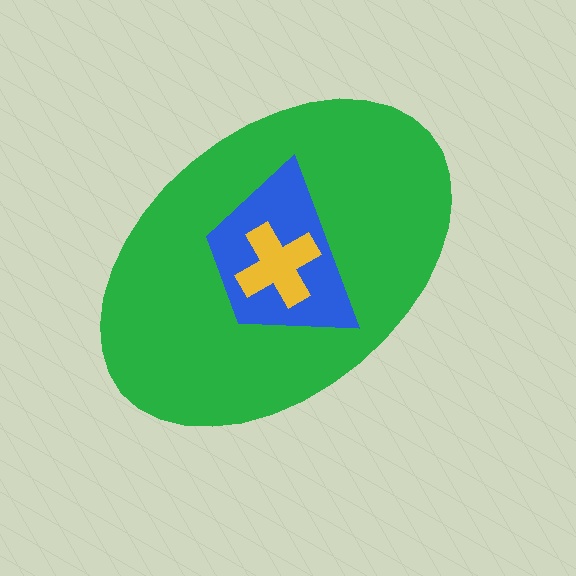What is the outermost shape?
The green ellipse.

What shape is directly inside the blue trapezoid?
The yellow cross.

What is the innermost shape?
The yellow cross.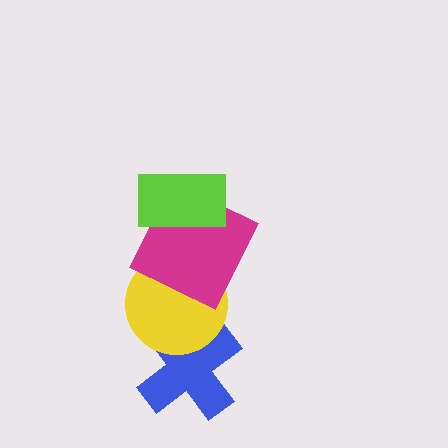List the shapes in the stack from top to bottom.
From top to bottom: the lime rectangle, the magenta square, the yellow circle, the blue cross.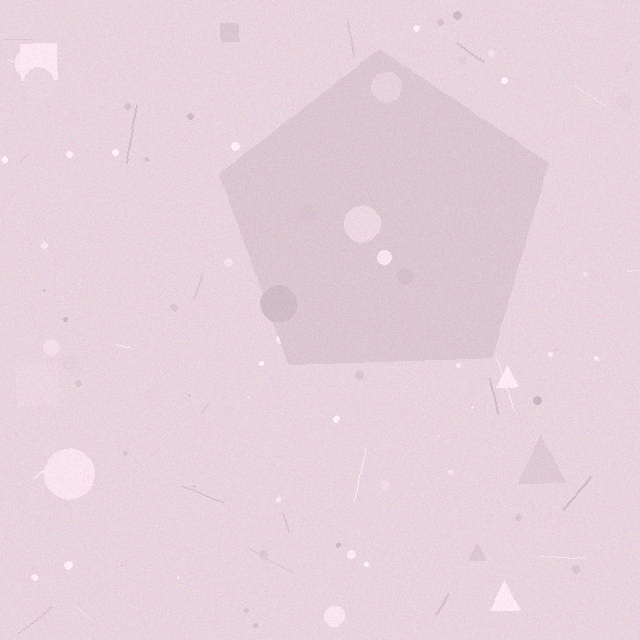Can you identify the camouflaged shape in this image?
The camouflaged shape is a pentagon.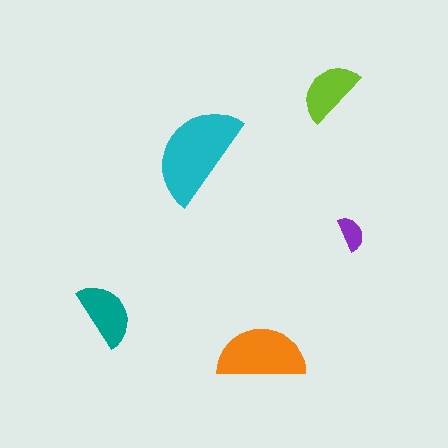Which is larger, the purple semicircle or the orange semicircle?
The orange one.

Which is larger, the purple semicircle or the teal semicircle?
The teal one.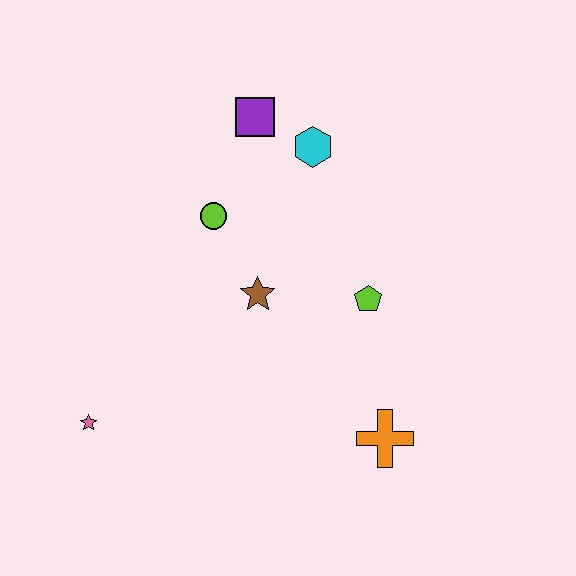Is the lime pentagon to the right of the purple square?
Yes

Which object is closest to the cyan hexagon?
The purple square is closest to the cyan hexagon.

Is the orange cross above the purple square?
No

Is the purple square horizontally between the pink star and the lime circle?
No